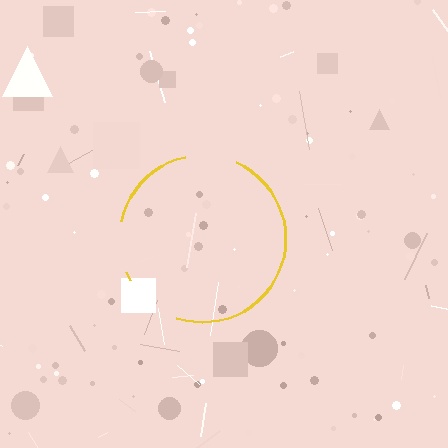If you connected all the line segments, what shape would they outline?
They would outline a circle.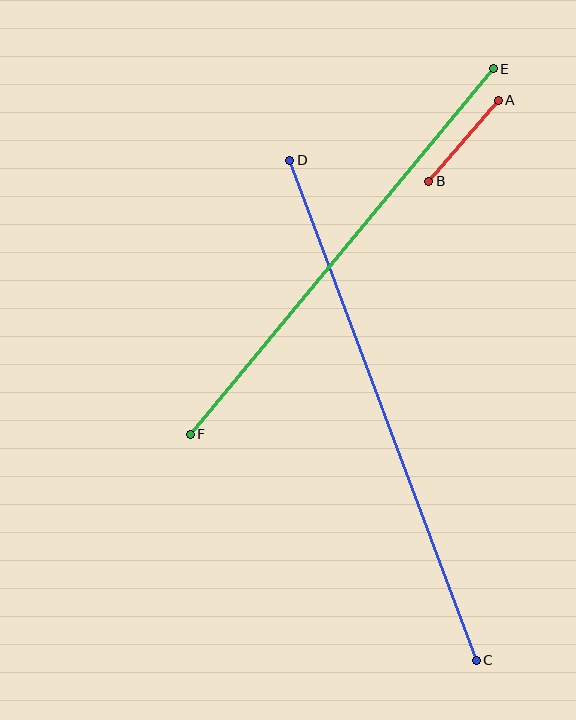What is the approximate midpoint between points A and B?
The midpoint is at approximately (463, 141) pixels.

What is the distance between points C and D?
The distance is approximately 534 pixels.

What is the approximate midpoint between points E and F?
The midpoint is at approximately (342, 251) pixels.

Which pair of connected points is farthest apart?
Points C and D are farthest apart.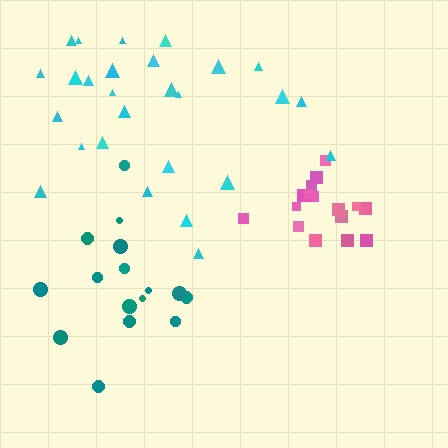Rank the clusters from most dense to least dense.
pink, teal, cyan.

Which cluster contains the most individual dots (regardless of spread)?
Cyan (27).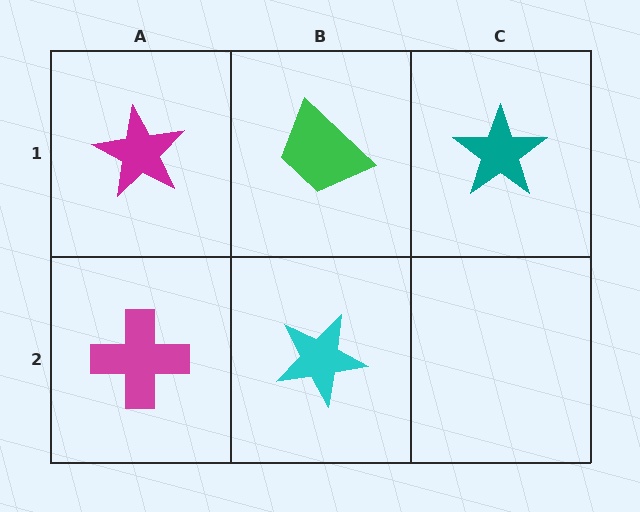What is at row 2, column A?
A magenta cross.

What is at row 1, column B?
A green trapezoid.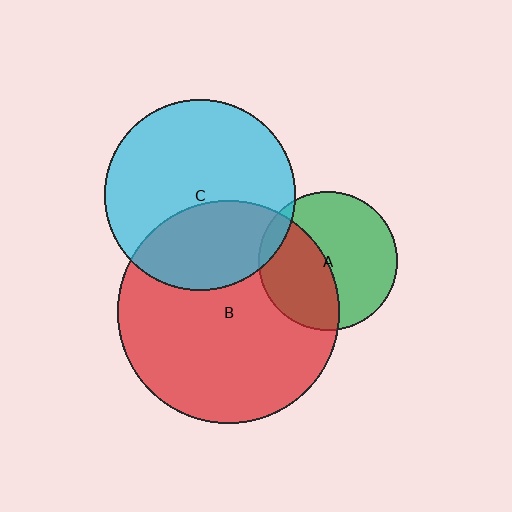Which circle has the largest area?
Circle B (red).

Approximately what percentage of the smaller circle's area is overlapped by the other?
Approximately 5%.